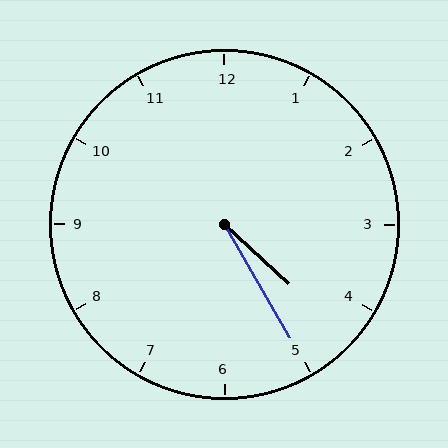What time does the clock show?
4:25.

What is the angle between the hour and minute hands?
Approximately 18 degrees.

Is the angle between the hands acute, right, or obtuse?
It is acute.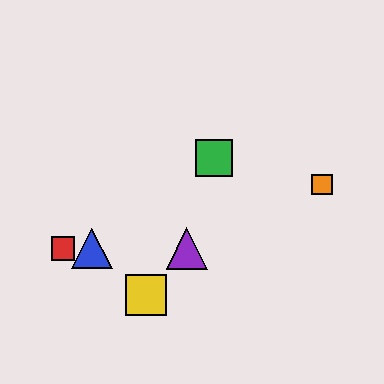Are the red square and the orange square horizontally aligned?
No, the red square is at y≈248 and the orange square is at y≈185.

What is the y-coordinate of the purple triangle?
The purple triangle is at y≈248.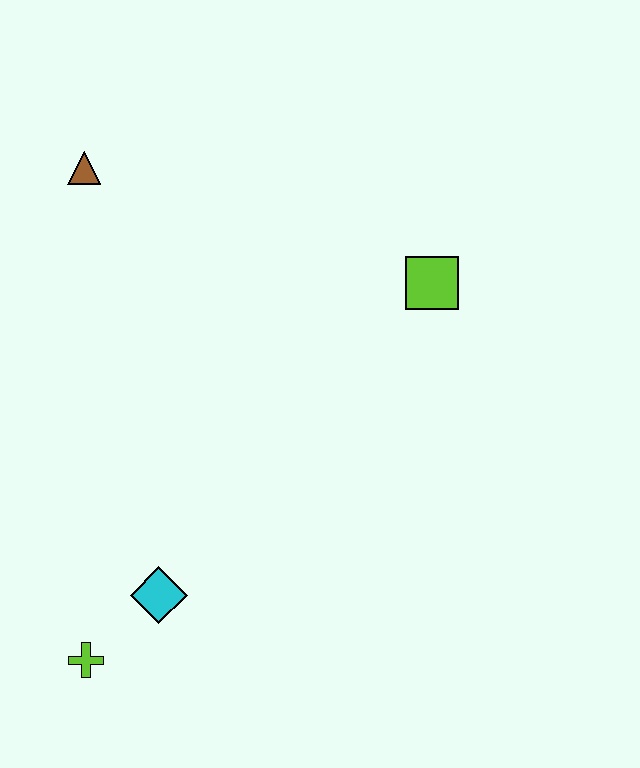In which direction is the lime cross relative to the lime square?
The lime cross is below the lime square.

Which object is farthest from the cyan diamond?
The brown triangle is farthest from the cyan diamond.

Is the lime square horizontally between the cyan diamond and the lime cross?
No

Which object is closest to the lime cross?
The cyan diamond is closest to the lime cross.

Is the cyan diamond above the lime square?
No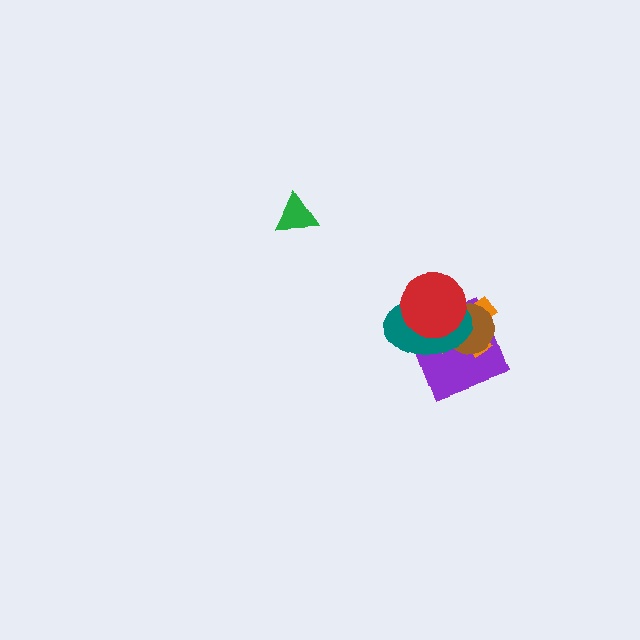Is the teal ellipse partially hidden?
Yes, it is partially covered by another shape.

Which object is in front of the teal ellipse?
The red circle is in front of the teal ellipse.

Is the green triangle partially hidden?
No, no other shape covers it.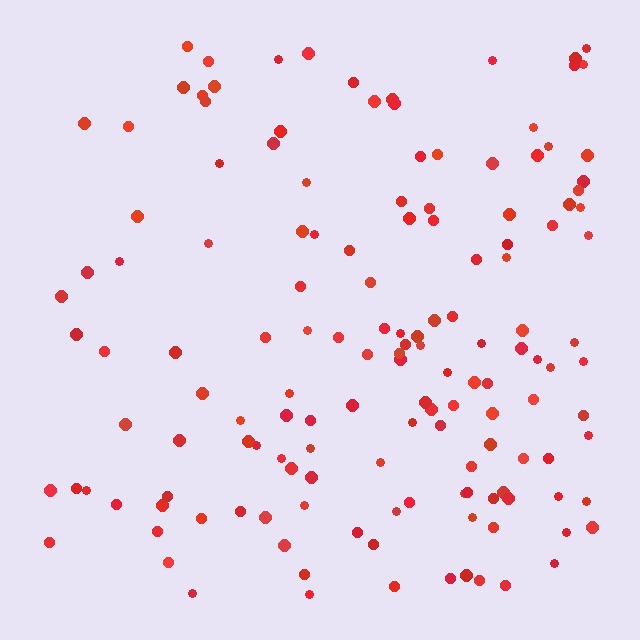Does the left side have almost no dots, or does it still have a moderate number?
Still a moderate number, just noticeably fewer than the right.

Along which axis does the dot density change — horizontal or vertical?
Horizontal.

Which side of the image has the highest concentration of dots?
The right.